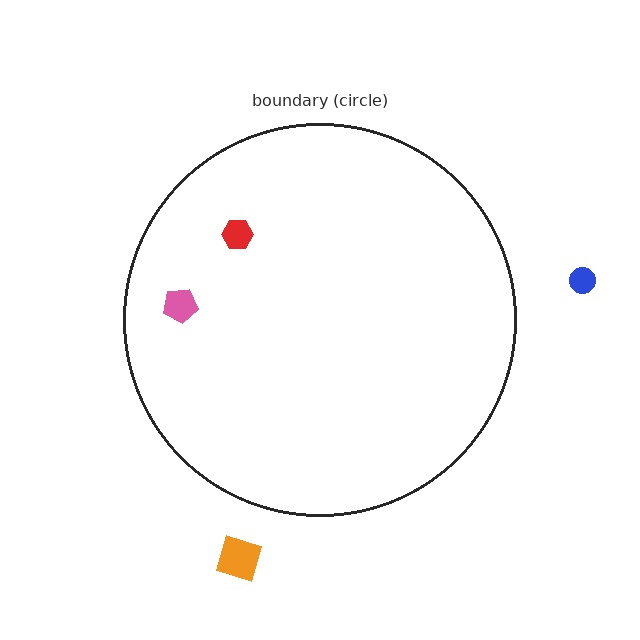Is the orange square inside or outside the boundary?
Outside.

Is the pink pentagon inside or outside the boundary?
Inside.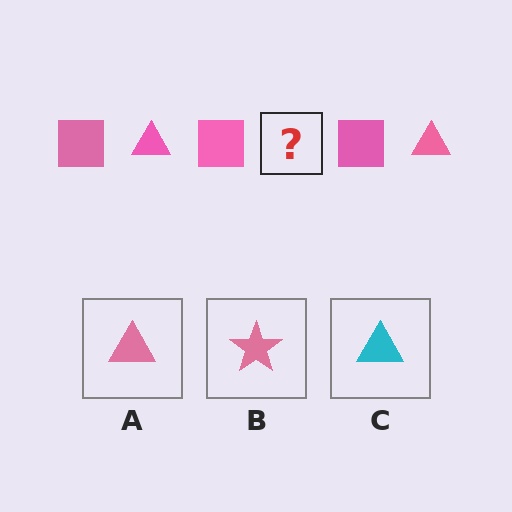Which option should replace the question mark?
Option A.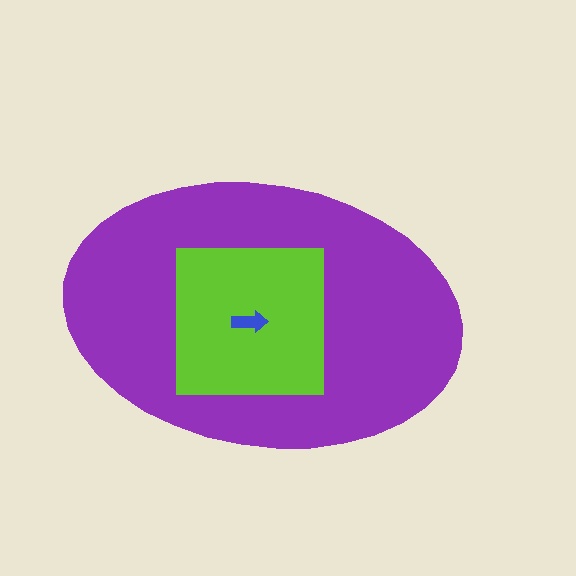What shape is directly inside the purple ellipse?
The lime square.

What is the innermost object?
The blue arrow.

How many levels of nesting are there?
3.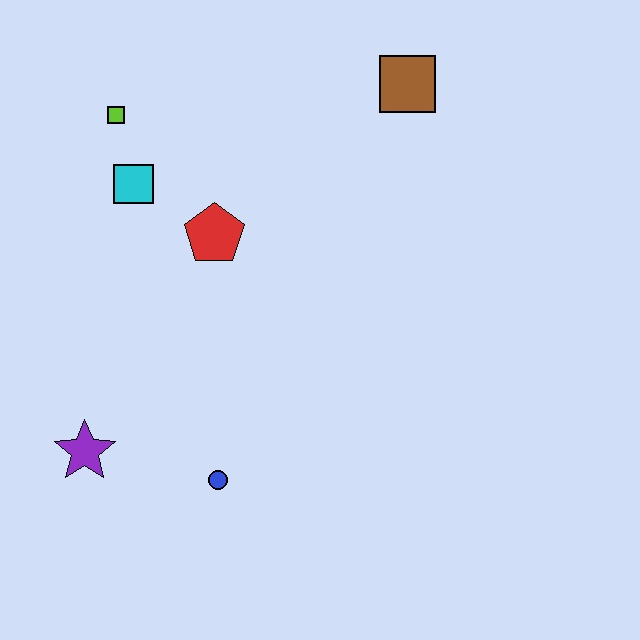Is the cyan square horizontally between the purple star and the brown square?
Yes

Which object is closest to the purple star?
The blue circle is closest to the purple star.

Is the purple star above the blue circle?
Yes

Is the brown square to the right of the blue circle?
Yes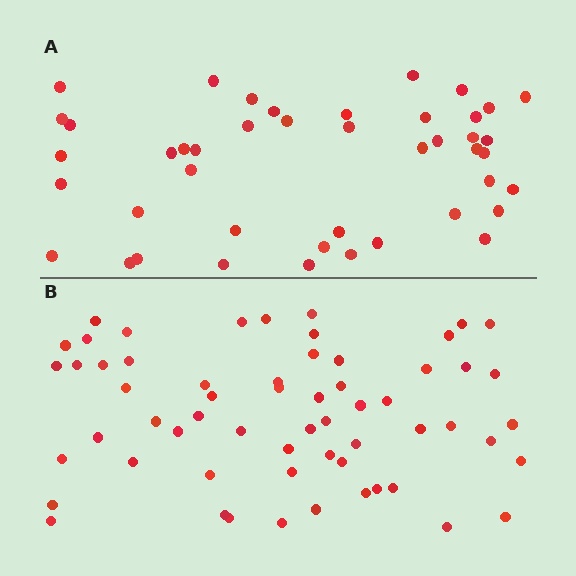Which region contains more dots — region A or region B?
Region B (the bottom region) has more dots.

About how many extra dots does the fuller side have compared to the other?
Region B has approximately 15 more dots than region A.